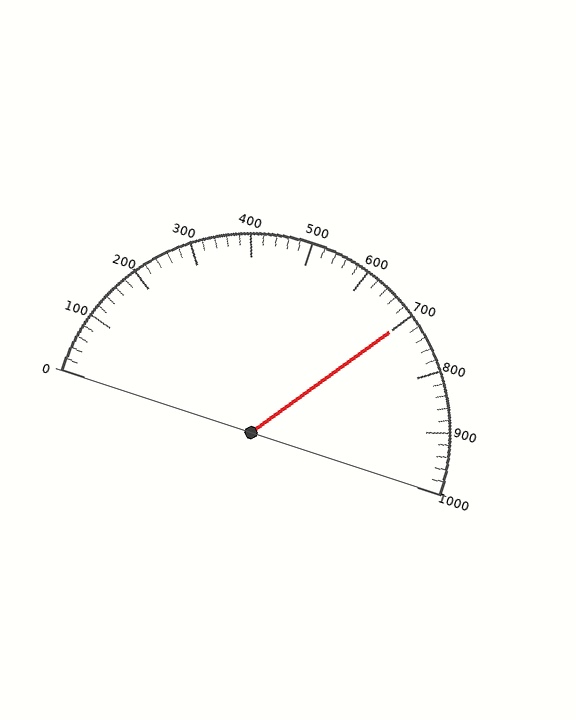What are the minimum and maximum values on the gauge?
The gauge ranges from 0 to 1000.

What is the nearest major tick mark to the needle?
The nearest major tick mark is 700.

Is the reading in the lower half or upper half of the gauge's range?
The reading is in the upper half of the range (0 to 1000).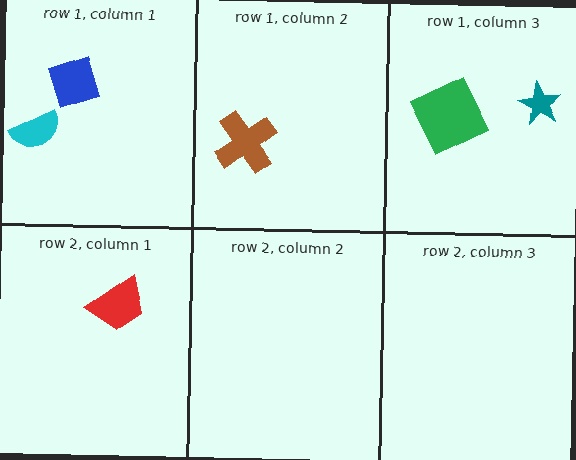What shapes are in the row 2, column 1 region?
The red trapezoid.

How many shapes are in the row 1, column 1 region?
2.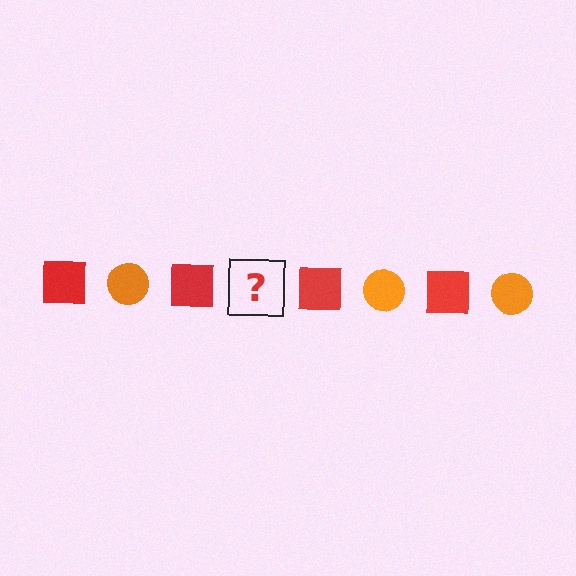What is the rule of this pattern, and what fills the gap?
The rule is that the pattern alternates between red square and orange circle. The gap should be filled with an orange circle.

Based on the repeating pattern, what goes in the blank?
The blank should be an orange circle.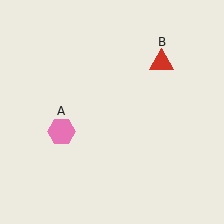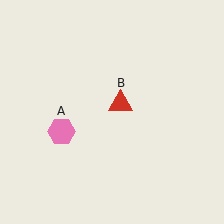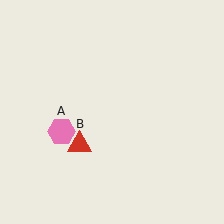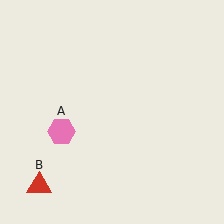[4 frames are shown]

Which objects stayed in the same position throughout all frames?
Pink hexagon (object A) remained stationary.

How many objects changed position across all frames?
1 object changed position: red triangle (object B).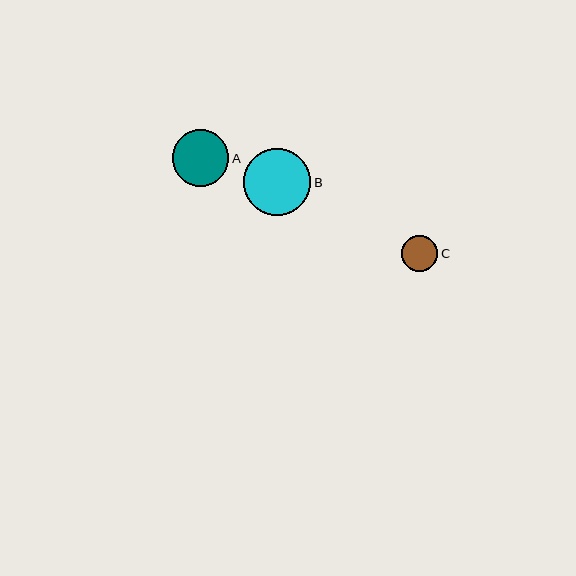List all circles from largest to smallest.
From largest to smallest: B, A, C.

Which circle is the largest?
Circle B is the largest with a size of approximately 67 pixels.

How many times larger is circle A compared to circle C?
Circle A is approximately 1.6 times the size of circle C.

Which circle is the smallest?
Circle C is the smallest with a size of approximately 36 pixels.